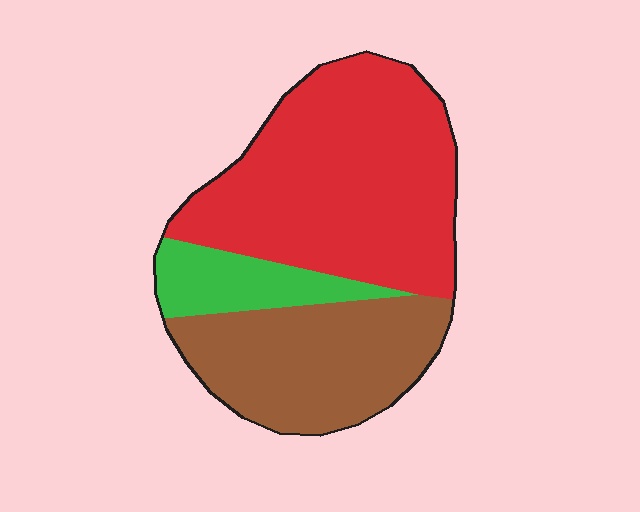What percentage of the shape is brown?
Brown takes up about one third (1/3) of the shape.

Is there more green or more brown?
Brown.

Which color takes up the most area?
Red, at roughly 55%.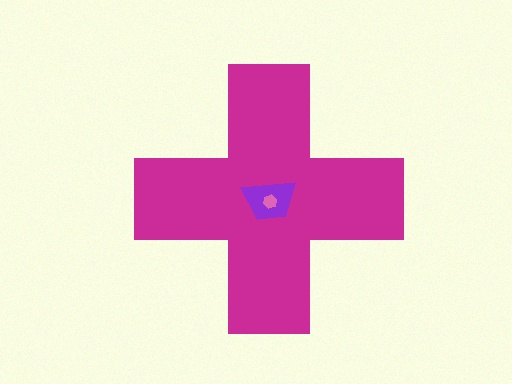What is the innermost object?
The pink hexagon.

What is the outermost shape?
The magenta cross.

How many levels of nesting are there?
3.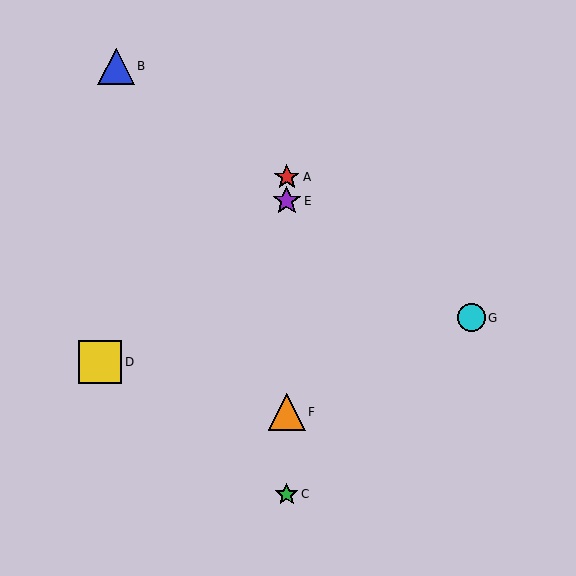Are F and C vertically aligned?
Yes, both are at x≈287.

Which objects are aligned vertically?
Objects A, C, E, F are aligned vertically.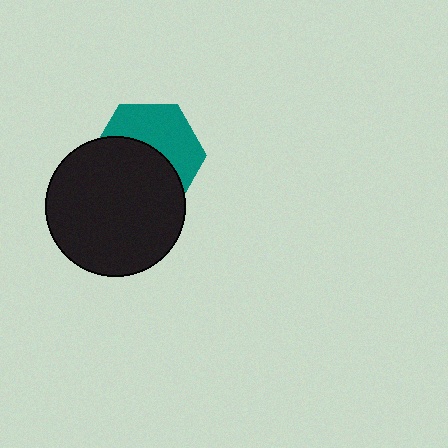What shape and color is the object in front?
The object in front is a black circle.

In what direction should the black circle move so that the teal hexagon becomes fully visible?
The black circle should move down. That is the shortest direction to clear the overlap and leave the teal hexagon fully visible.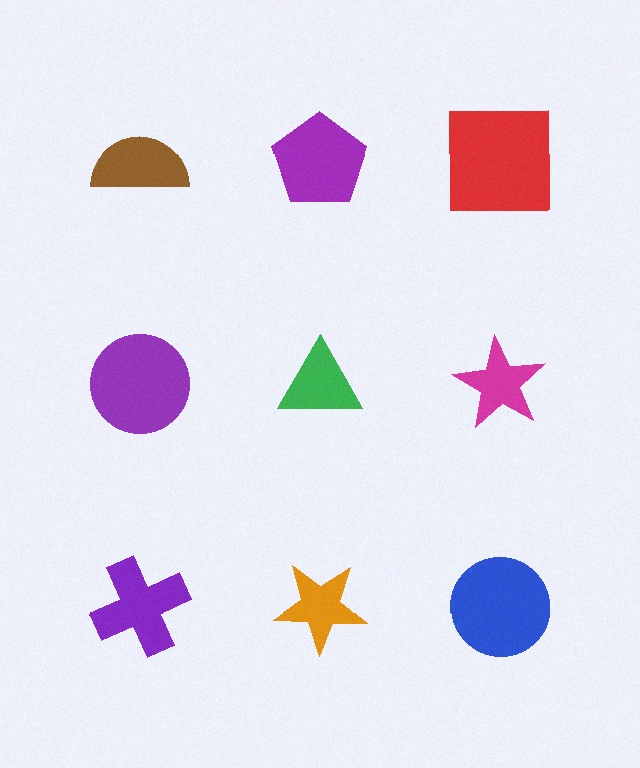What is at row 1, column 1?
A brown semicircle.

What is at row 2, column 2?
A green triangle.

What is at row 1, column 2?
A purple pentagon.